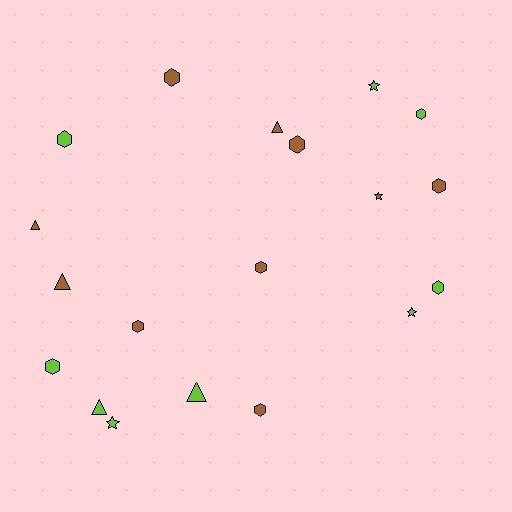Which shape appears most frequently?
Hexagon, with 10 objects.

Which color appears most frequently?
Brown, with 10 objects.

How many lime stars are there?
There are 3 lime stars.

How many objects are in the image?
There are 19 objects.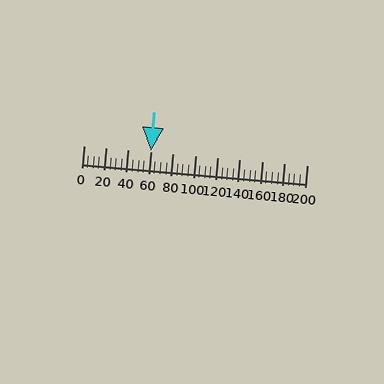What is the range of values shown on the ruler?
The ruler shows values from 0 to 200.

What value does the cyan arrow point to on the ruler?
The cyan arrow points to approximately 60.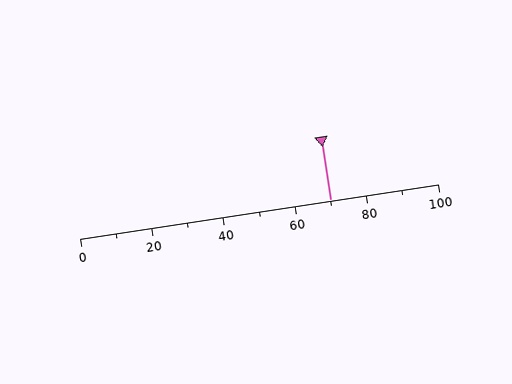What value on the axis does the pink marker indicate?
The marker indicates approximately 70.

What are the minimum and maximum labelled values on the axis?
The axis runs from 0 to 100.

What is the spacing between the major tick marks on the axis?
The major ticks are spaced 20 apart.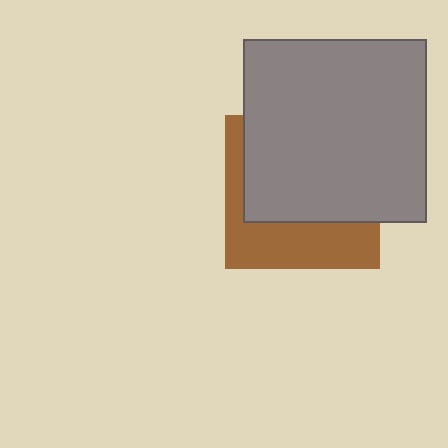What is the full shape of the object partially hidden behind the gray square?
The partially hidden object is a brown square.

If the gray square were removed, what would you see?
You would see the complete brown square.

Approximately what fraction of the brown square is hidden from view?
Roughly 62% of the brown square is hidden behind the gray square.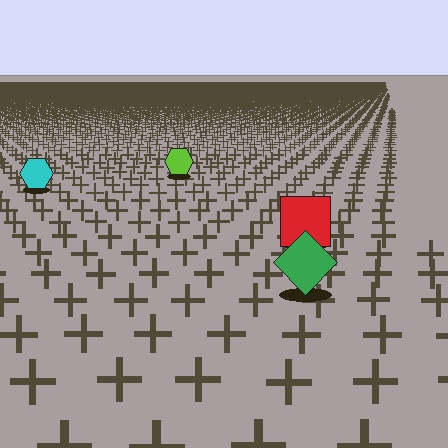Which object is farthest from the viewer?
The lime hexagon is farthest from the viewer. It appears smaller and the ground texture around it is denser.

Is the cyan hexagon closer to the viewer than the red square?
No. The red square is closer — you can tell from the texture gradient: the ground texture is coarser near it.